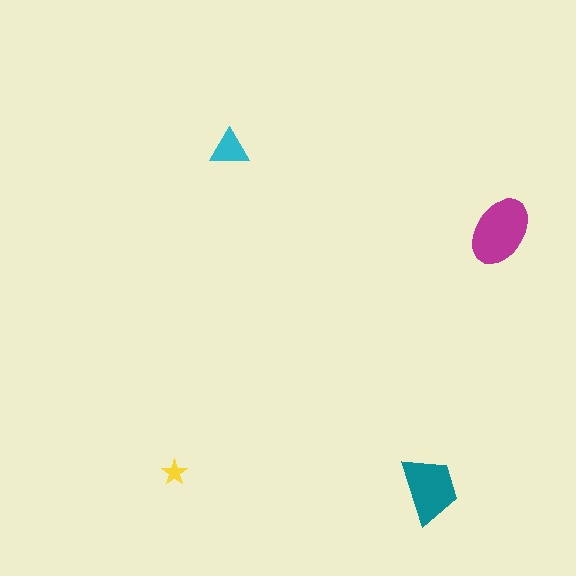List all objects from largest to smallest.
The magenta ellipse, the teal trapezoid, the cyan triangle, the yellow star.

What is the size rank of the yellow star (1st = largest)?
4th.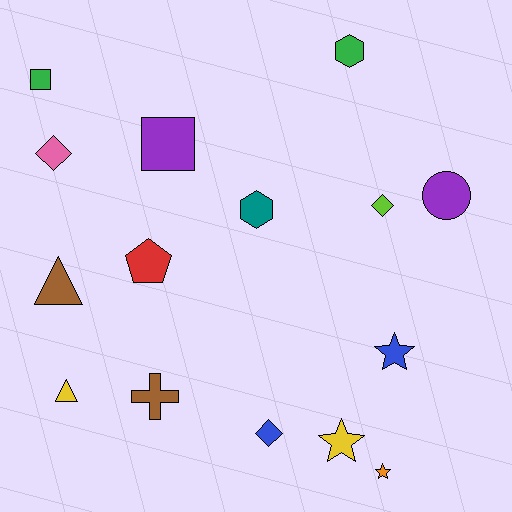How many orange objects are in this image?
There is 1 orange object.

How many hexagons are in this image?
There are 2 hexagons.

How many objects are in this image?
There are 15 objects.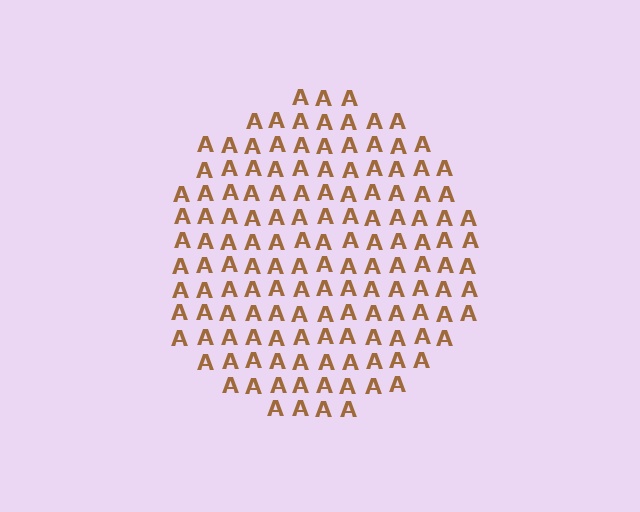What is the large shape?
The large shape is a circle.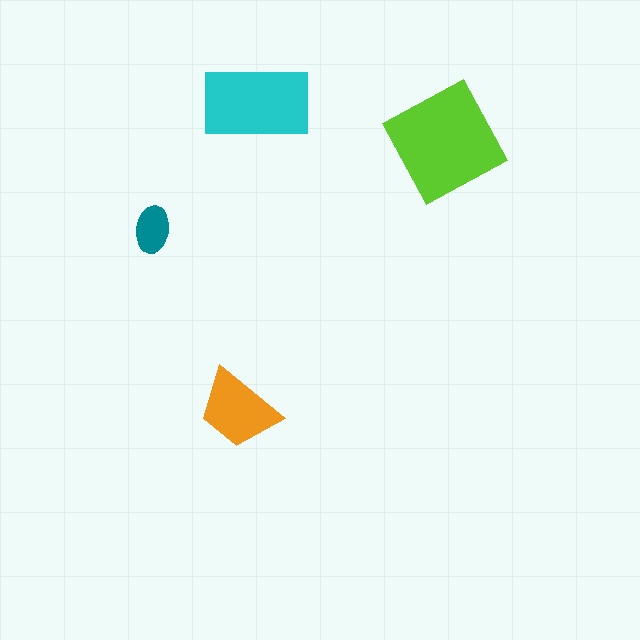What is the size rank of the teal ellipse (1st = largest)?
4th.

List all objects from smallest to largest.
The teal ellipse, the orange trapezoid, the cyan rectangle, the lime square.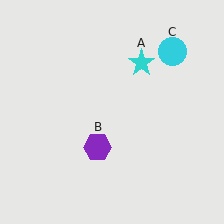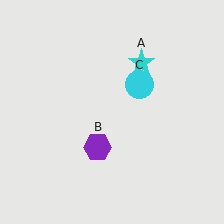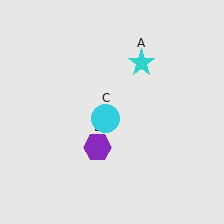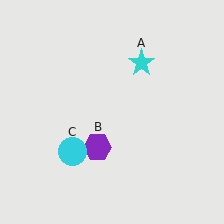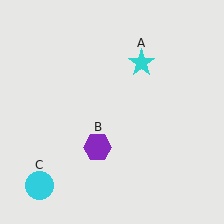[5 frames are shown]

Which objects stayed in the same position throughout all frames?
Cyan star (object A) and purple hexagon (object B) remained stationary.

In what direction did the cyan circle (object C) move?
The cyan circle (object C) moved down and to the left.